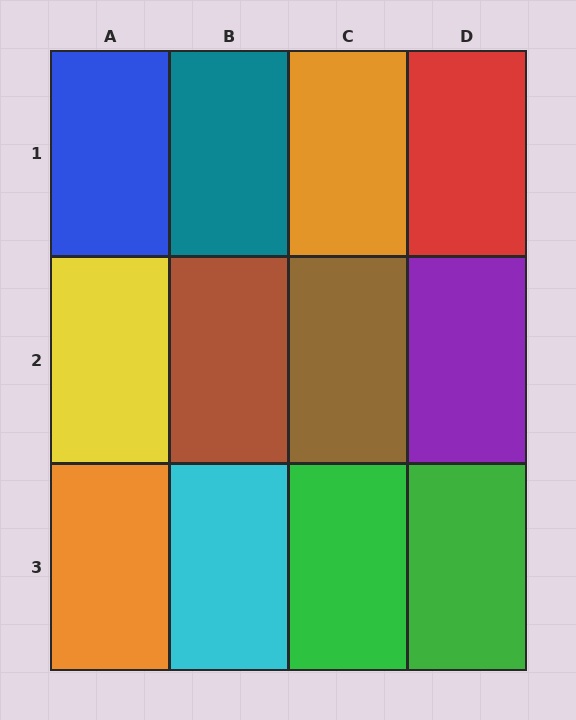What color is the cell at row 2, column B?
Brown.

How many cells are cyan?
1 cell is cyan.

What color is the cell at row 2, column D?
Purple.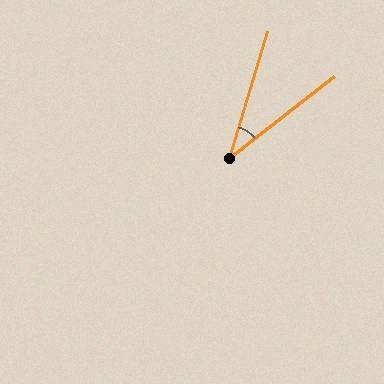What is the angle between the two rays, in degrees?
Approximately 35 degrees.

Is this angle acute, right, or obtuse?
It is acute.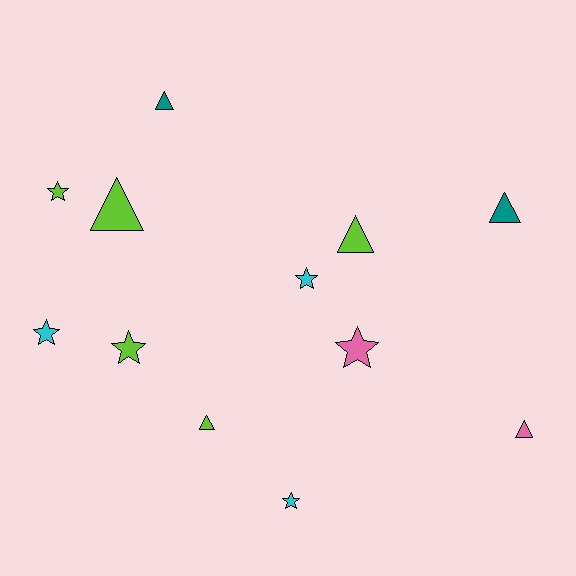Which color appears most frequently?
Lime, with 5 objects.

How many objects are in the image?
There are 12 objects.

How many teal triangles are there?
There are 2 teal triangles.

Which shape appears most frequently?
Star, with 6 objects.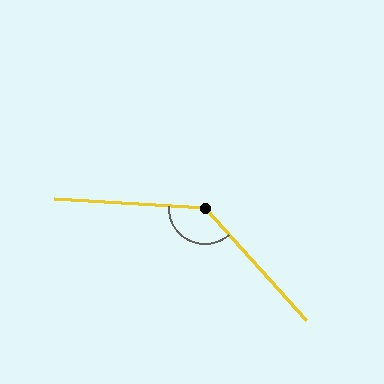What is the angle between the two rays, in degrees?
Approximately 136 degrees.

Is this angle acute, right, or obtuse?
It is obtuse.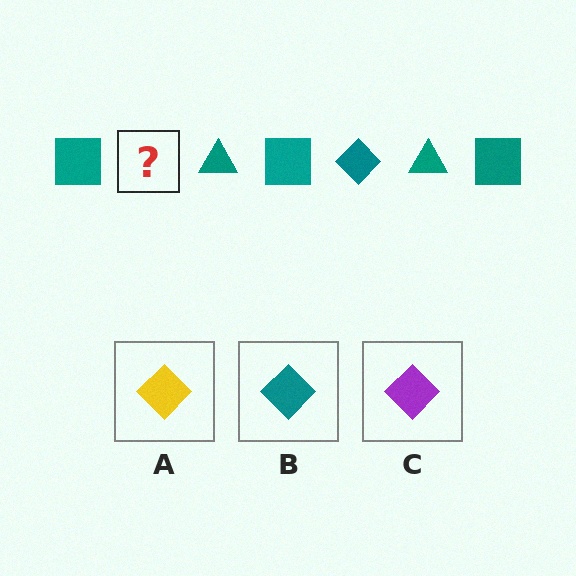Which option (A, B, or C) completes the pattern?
B.